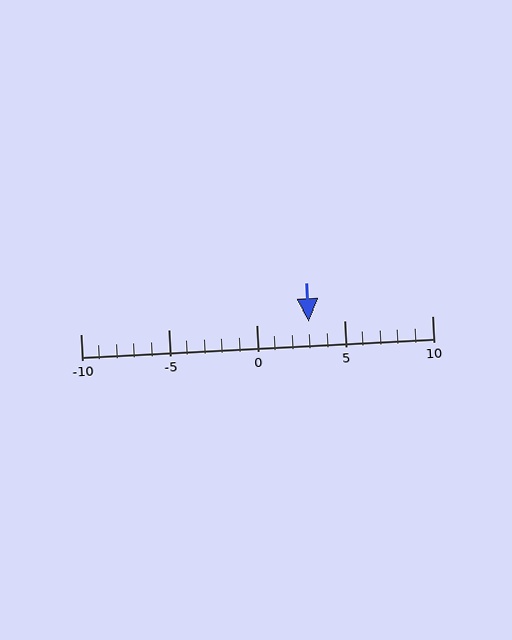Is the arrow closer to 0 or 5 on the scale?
The arrow is closer to 5.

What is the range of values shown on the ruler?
The ruler shows values from -10 to 10.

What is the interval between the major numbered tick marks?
The major tick marks are spaced 5 units apart.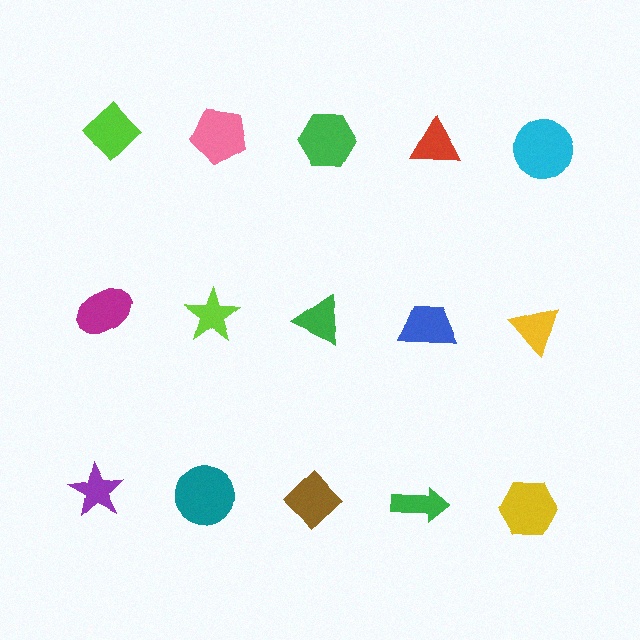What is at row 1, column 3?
A green hexagon.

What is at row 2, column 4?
A blue trapezoid.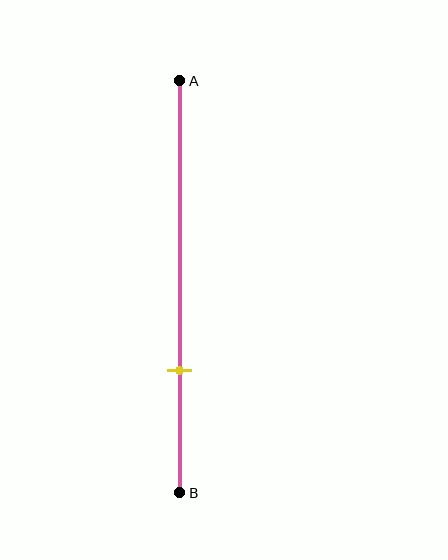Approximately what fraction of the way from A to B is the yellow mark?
The yellow mark is approximately 70% of the way from A to B.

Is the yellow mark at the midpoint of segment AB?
No, the mark is at about 70% from A, not at the 50% midpoint.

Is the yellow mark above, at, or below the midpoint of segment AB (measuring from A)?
The yellow mark is below the midpoint of segment AB.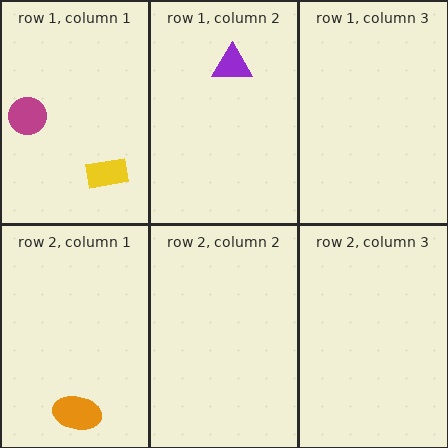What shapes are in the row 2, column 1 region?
The orange ellipse.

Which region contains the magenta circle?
The row 1, column 1 region.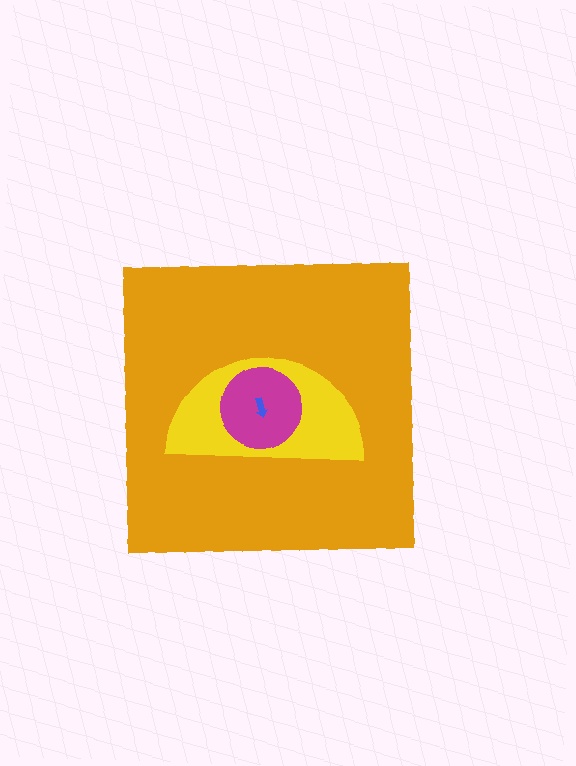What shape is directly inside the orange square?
The yellow semicircle.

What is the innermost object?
The blue arrow.